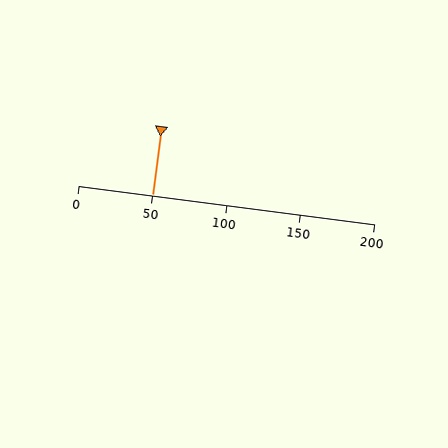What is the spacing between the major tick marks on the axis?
The major ticks are spaced 50 apart.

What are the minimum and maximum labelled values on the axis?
The axis runs from 0 to 200.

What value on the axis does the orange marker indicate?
The marker indicates approximately 50.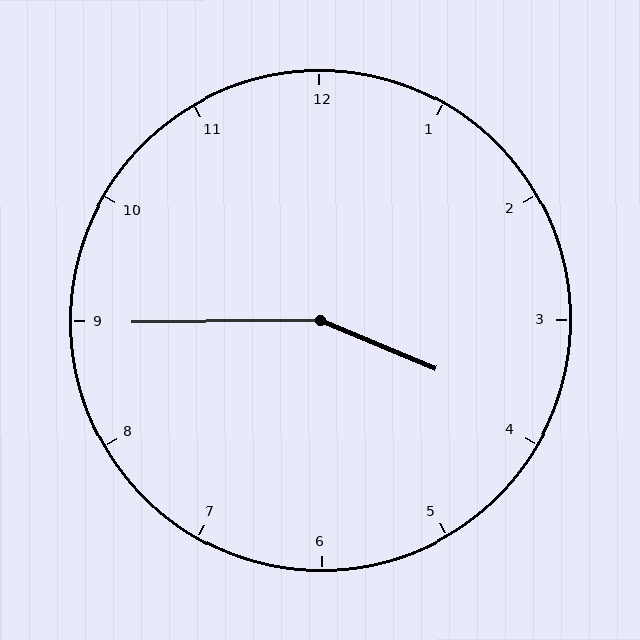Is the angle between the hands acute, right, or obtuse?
It is obtuse.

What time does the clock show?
3:45.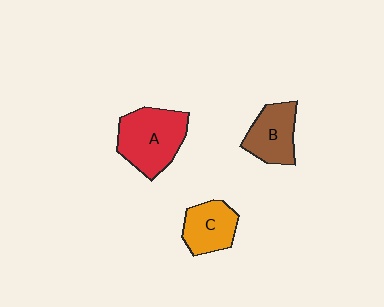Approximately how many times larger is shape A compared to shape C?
Approximately 1.5 times.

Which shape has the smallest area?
Shape C (orange).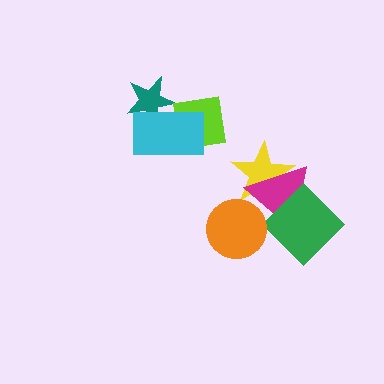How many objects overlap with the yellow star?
2 objects overlap with the yellow star.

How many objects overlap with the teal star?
1 object overlaps with the teal star.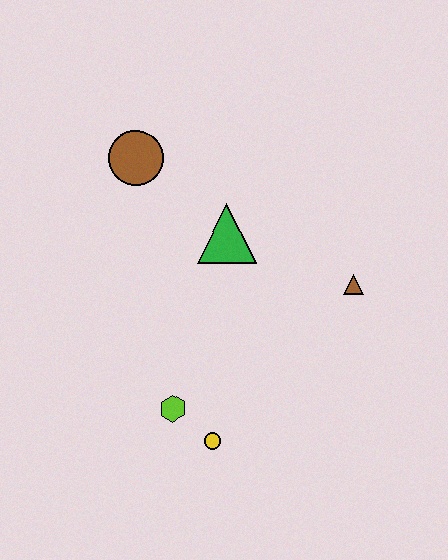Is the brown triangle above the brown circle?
No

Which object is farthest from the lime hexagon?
The brown circle is farthest from the lime hexagon.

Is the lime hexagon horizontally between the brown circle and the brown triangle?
Yes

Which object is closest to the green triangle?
The brown circle is closest to the green triangle.